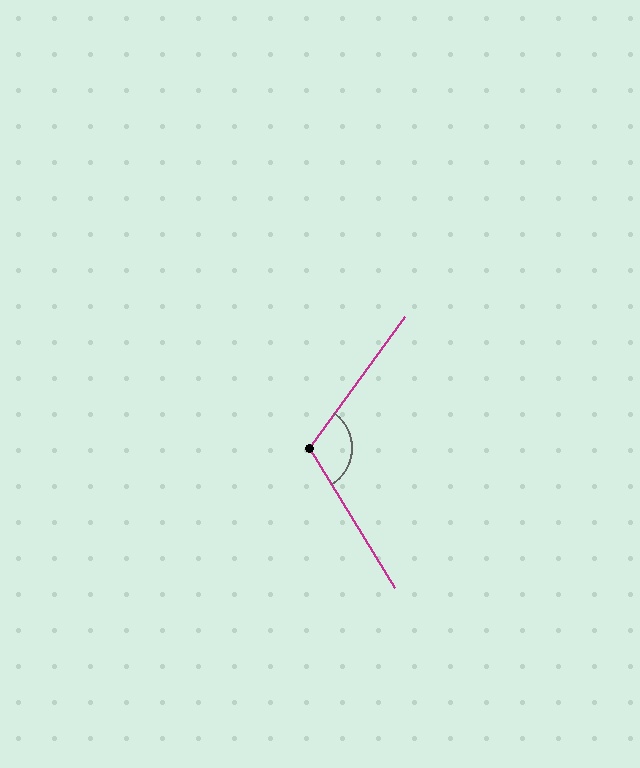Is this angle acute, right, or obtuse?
It is obtuse.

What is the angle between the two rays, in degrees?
Approximately 112 degrees.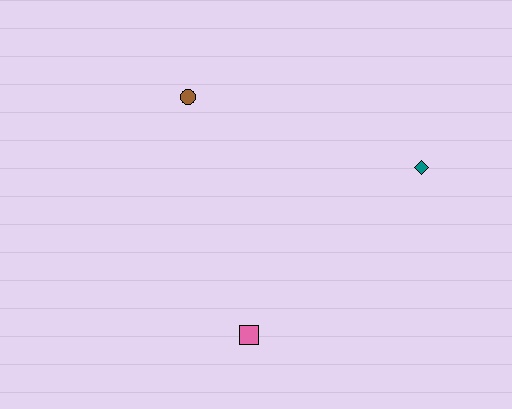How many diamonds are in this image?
There is 1 diamond.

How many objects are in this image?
There are 3 objects.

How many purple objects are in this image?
There are no purple objects.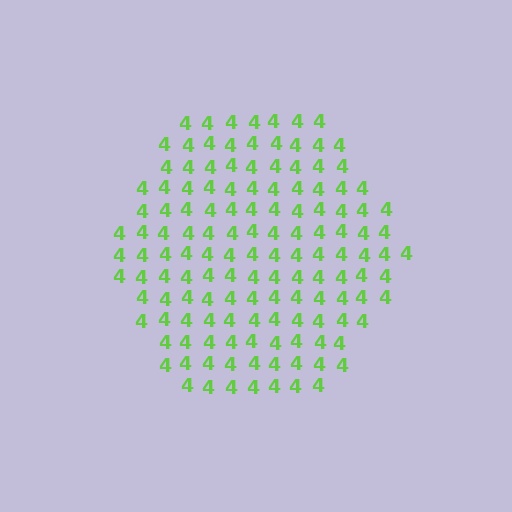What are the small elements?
The small elements are digit 4's.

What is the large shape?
The large shape is a hexagon.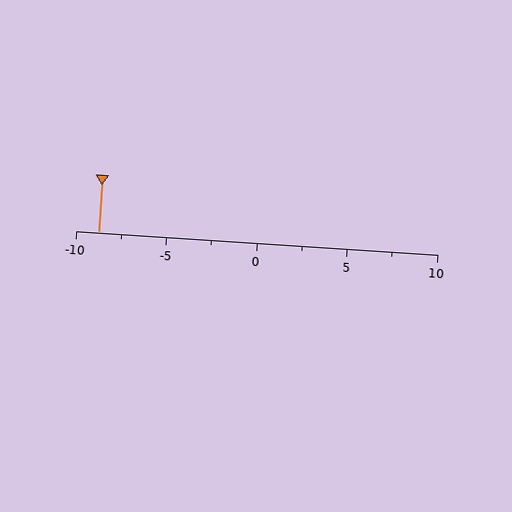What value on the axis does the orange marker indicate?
The marker indicates approximately -8.8.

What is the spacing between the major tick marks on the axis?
The major ticks are spaced 5 apart.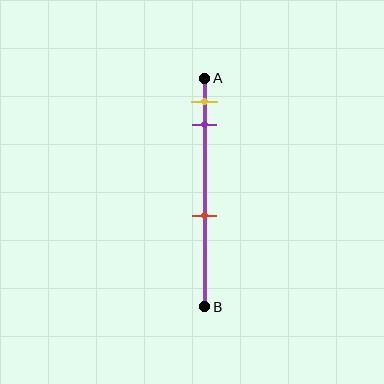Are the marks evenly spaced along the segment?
No, the marks are not evenly spaced.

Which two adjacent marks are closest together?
The yellow and purple marks are the closest adjacent pair.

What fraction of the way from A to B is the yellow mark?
The yellow mark is approximately 10% (0.1) of the way from A to B.